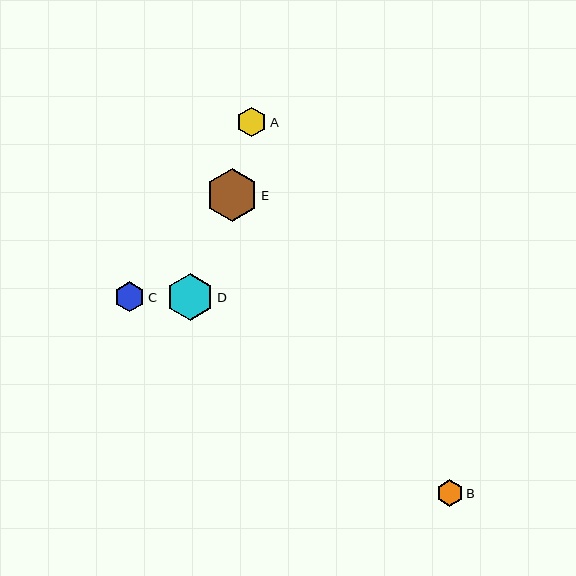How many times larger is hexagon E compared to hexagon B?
Hexagon E is approximately 1.9 times the size of hexagon B.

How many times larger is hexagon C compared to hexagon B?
Hexagon C is approximately 1.1 times the size of hexagon B.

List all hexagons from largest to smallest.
From largest to smallest: E, D, C, A, B.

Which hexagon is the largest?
Hexagon E is the largest with a size of approximately 52 pixels.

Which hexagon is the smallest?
Hexagon B is the smallest with a size of approximately 27 pixels.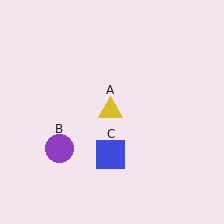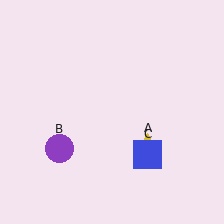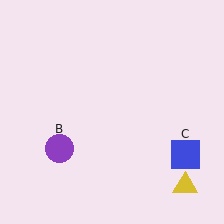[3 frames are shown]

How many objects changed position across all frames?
2 objects changed position: yellow triangle (object A), blue square (object C).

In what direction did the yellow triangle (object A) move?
The yellow triangle (object A) moved down and to the right.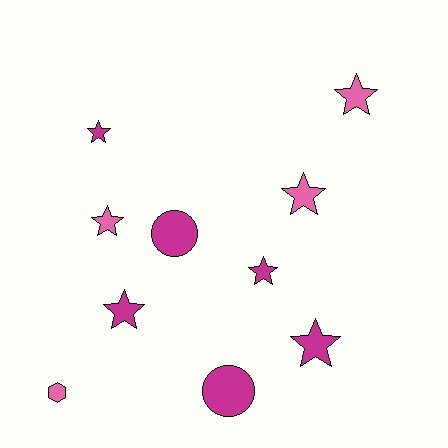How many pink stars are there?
There are 3 pink stars.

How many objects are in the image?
There are 10 objects.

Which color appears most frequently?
Magenta, with 6 objects.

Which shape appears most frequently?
Star, with 7 objects.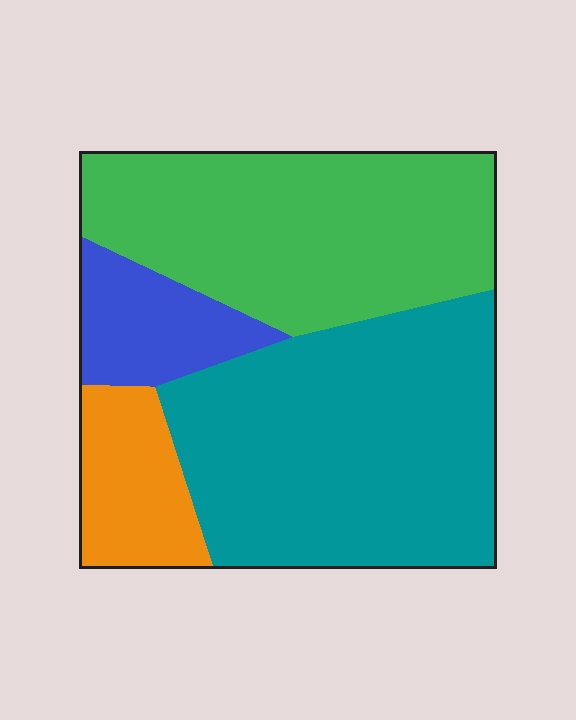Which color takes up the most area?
Teal, at roughly 45%.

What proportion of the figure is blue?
Blue takes up less than a quarter of the figure.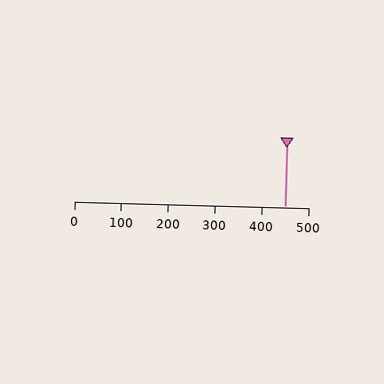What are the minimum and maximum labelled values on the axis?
The axis runs from 0 to 500.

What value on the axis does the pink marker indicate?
The marker indicates approximately 450.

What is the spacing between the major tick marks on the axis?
The major ticks are spaced 100 apart.